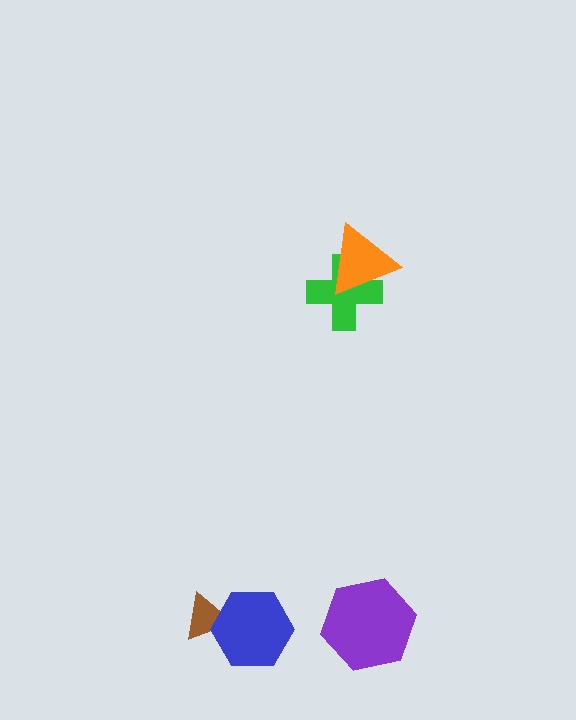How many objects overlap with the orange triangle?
1 object overlaps with the orange triangle.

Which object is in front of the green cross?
The orange triangle is in front of the green cross.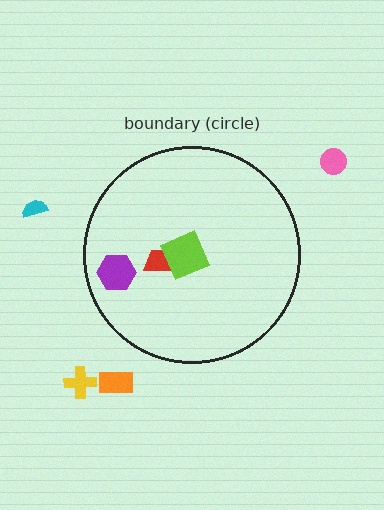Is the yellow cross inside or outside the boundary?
Outside.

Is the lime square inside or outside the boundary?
Inside.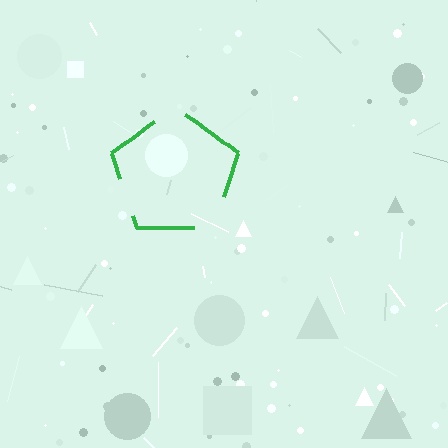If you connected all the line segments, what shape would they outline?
They would outline a pentagon.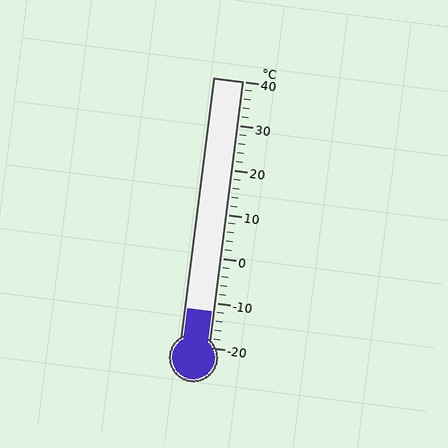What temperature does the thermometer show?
The thermometer shows approximately -12°C.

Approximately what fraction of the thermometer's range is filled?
The thermometer is filled to approximately 15% of its range.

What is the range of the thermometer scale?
The thermometer scale ranges from -20°C to 40°C.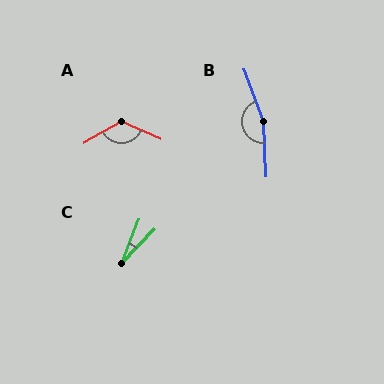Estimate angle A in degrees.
Approximately 126 degrees.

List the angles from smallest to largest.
C (23°), A (126°), B (162°).